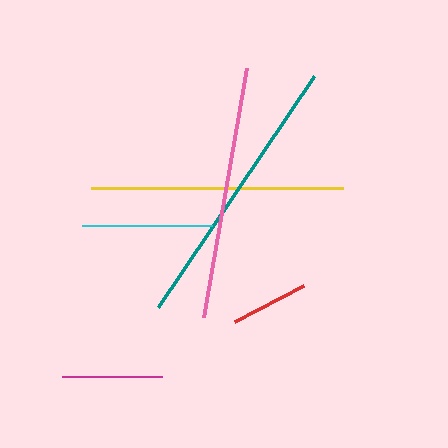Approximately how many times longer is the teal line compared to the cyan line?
The teal line is approximately 2.1 times the length of the cyan line.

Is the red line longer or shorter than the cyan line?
The cyan line is longer than the red line.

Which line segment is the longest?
The teal line is the longest at approximately 278 pixels.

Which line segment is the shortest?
The red line is the shortest at approximately 78 pixels.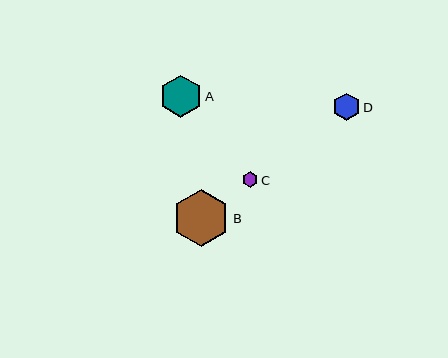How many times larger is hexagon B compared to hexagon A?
Hexagon B is approximately 1.4 times the size of hexagon A.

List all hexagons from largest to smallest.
From largest to smallest: B, A, D, C.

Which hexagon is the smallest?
Hexagon C is the smallest with a size of approximately 16 pixels.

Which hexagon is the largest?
Hexagon B is the largest with a size of approximately 57 pixels.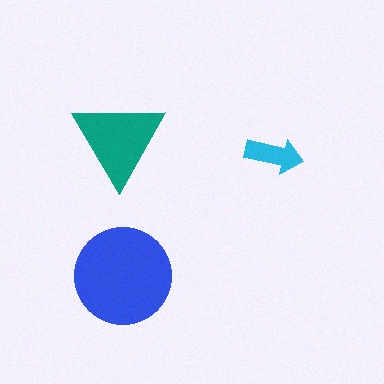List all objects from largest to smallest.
The blue circle, the teal triangle, the cyan arrow.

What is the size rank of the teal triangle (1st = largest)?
2nd.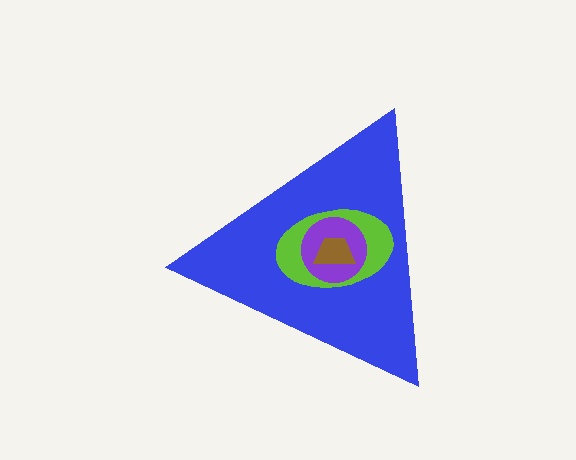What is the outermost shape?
The blue triangle.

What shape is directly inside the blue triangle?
The lime ellipse.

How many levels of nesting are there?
4.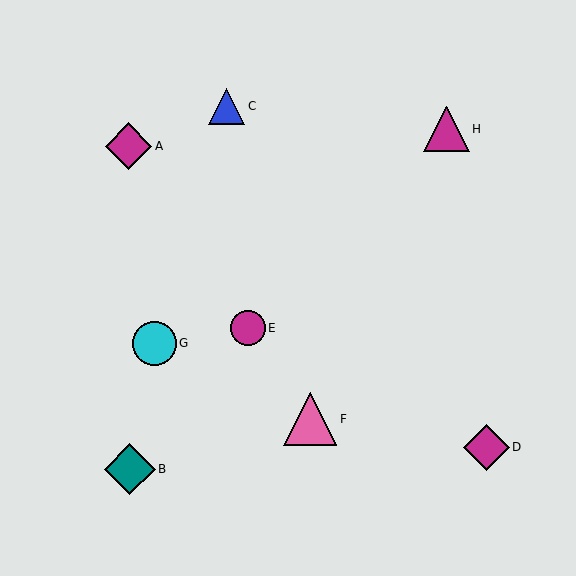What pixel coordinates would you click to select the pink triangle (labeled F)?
Click at (310, 419) to select the pink triangle F.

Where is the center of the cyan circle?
The center of the cyan circle is at (154, 343).